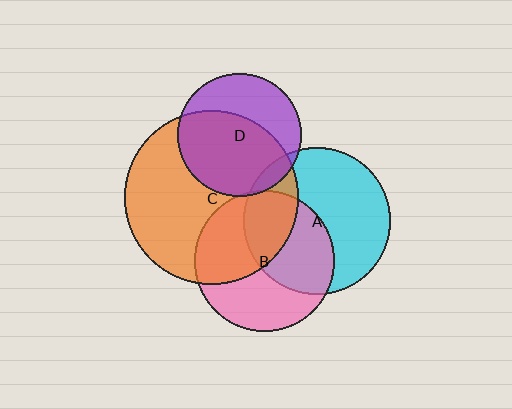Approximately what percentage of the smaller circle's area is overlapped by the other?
Approximately 10%.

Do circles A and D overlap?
Yes.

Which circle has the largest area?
Circle C (orange).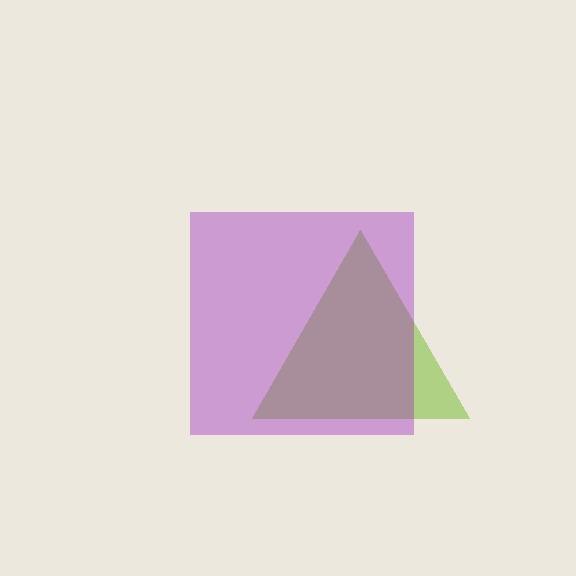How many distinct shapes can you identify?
There are 2 distinct shapes: a lime triangle, a purple square.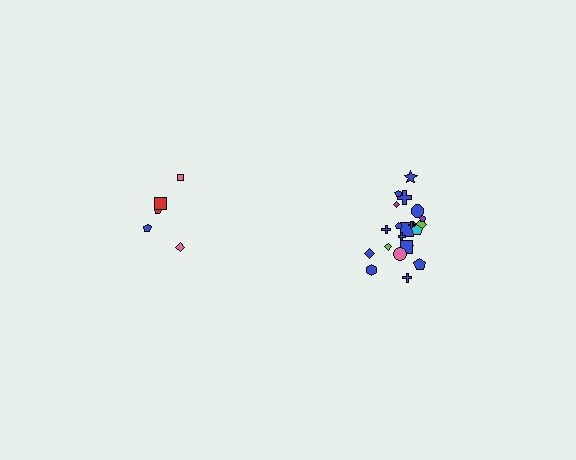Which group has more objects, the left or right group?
The right group.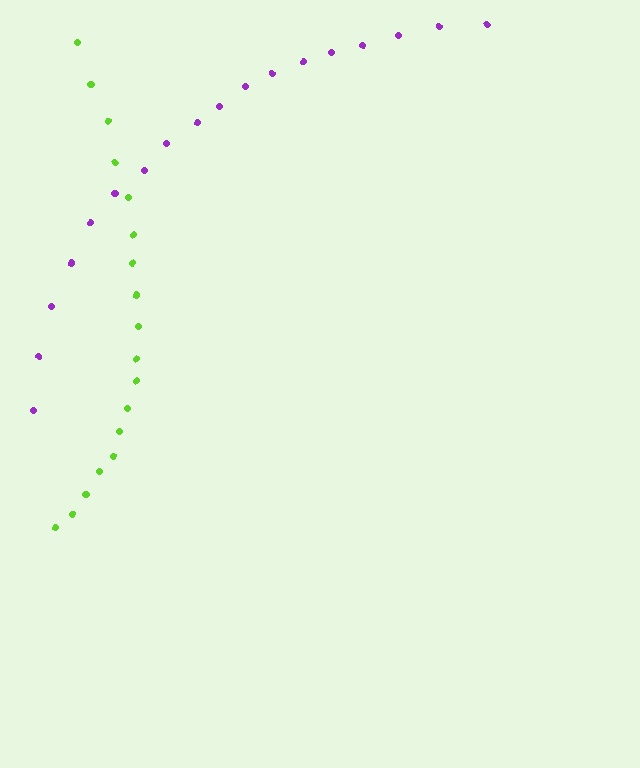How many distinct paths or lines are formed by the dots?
There are 2 distinct paths.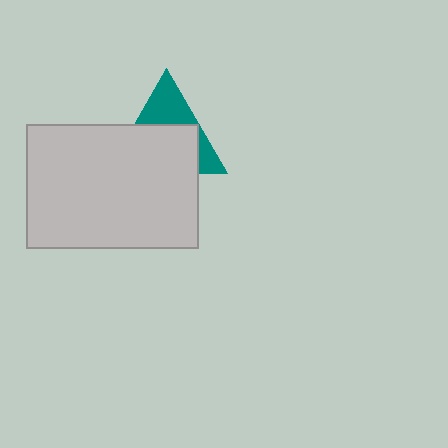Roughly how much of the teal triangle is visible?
A small part of it is visible (roughly 39%).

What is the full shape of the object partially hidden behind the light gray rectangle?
The partially hidden object is a teal triangle.